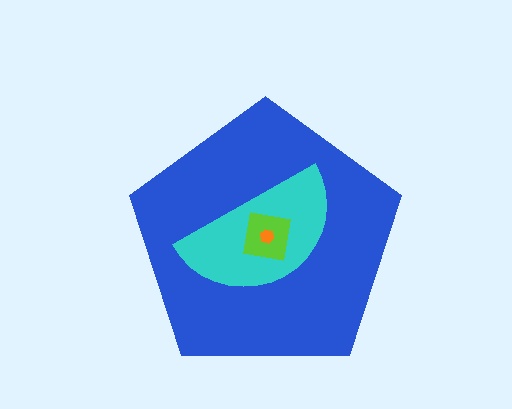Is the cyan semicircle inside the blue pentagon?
Yes.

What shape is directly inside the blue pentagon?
The cyan semicircle.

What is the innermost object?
The orange hexagon.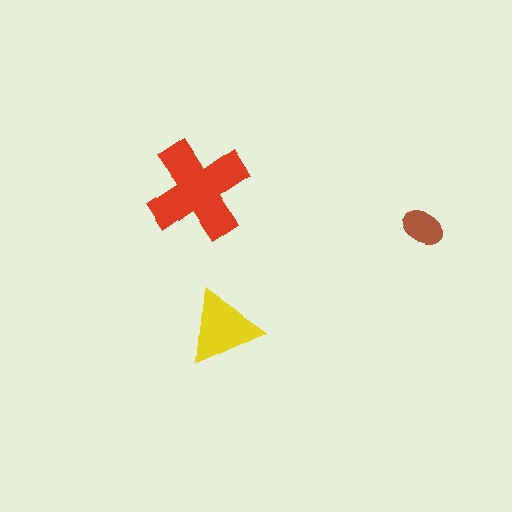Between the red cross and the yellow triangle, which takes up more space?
The red cross.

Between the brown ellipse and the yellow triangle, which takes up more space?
The yellow triangle.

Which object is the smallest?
The brown ellipse.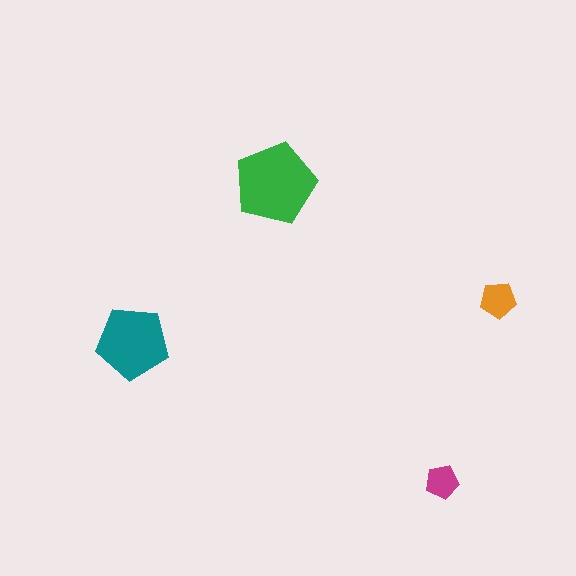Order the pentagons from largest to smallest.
the green one, the teal one, the orange one, the magenta one.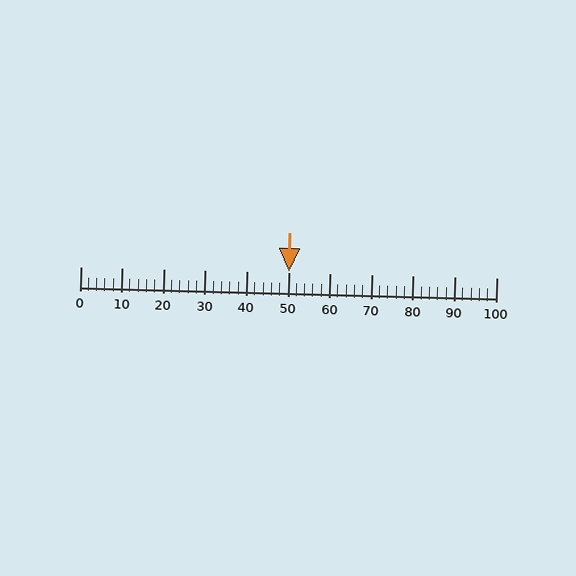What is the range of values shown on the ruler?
The ruler shows values from 0 to 100.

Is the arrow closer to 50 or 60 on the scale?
The arrow is closer to 50.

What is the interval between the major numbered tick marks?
The major tick marks are spaced 10 units apart.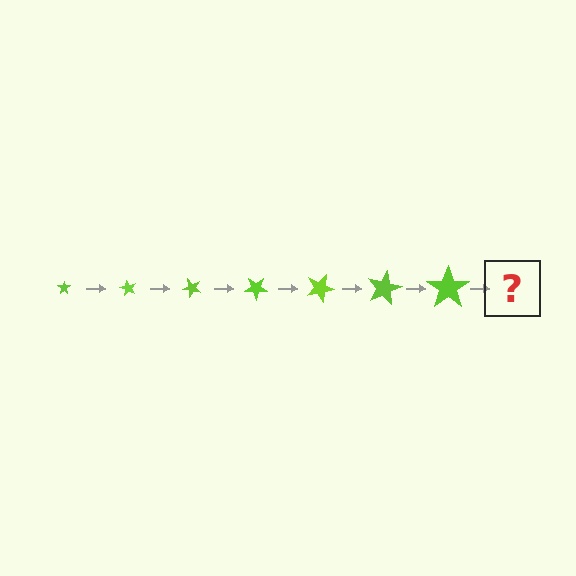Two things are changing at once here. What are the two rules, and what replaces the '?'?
The two rules are that the star grows larger each step and it rotates 60 degrees each step. The '?' should be a star, larger than the previous one and rotated 420 degrees from the start.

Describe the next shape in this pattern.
It should be a star, larger than the previous one and rotated 420 degrees from the start.